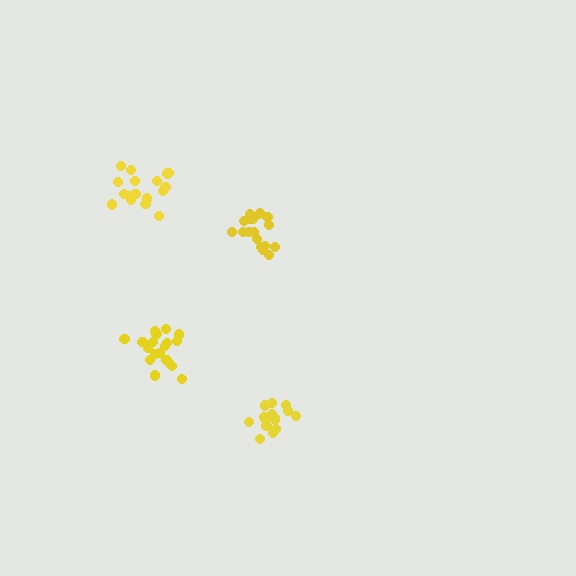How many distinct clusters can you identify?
There are 4 distinct clusters.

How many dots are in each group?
Group 1: 20 dots, Group 2: 18 dots, Group 3: 17 dots, Group 4: 16 dots (71 total).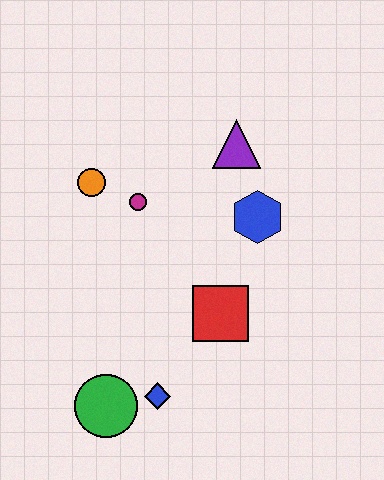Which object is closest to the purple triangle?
The blue hexagon is closest to the purple triangle.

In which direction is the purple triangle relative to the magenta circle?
The purple triangle is to the right of the magenta circle.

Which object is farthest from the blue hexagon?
The green circle is farthest from the blue hexagon.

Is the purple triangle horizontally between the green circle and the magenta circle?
No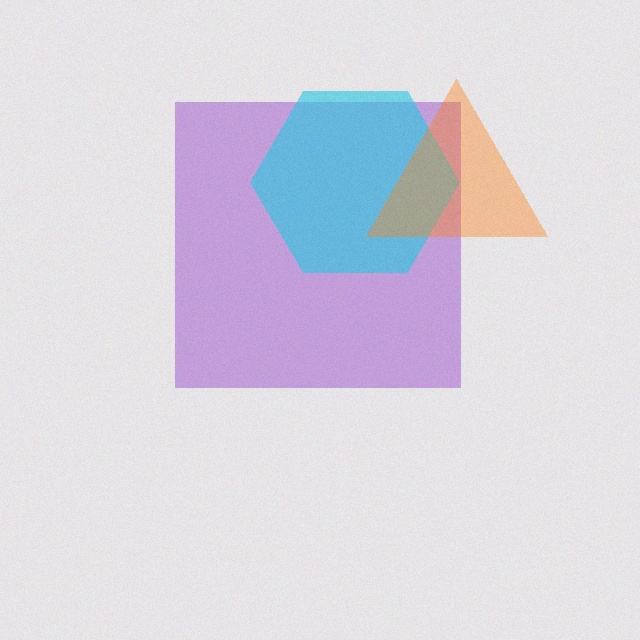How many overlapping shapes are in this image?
There are 3 overlapping shapes in the image.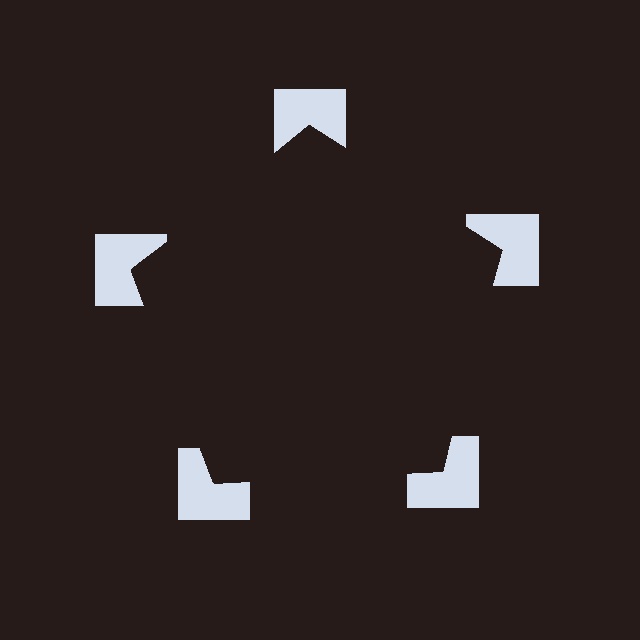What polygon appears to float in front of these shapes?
An illusory pentagon — its edges are inferred from the aligned wedge cuts in the notched squares, not physically drawn.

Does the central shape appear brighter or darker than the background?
It typically appears slightly darker than the background, even though no actual brightness change is drawn.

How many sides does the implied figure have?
5 sides.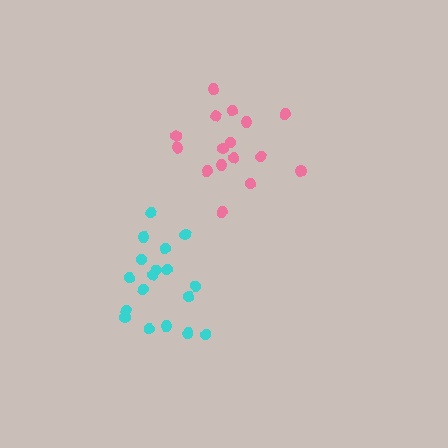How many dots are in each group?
Group 1: 16 dots, Group 2: 18 dots (34 total).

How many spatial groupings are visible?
There are 2 spatial groupings.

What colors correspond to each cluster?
The clusters are colored: pink, cyan.